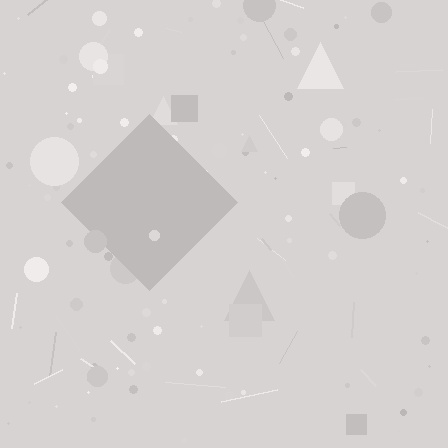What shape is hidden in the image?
A diamond is hidden in the image.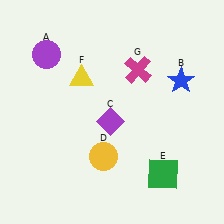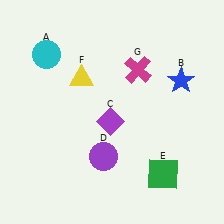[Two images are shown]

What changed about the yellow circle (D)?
In Image 1, D is yellow. In Image 2, it changed to purple.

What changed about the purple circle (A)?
In Image 1, A is purple. In Image 2, it changed to cyan.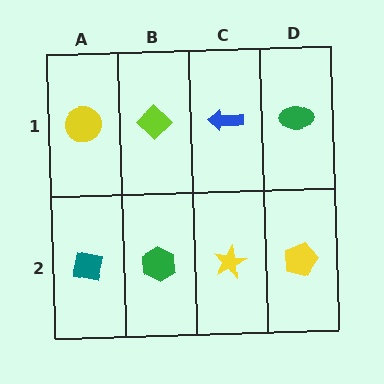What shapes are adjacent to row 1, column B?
A green hexagon (row 2, column B), a yellow circle (row 1, column A), a blue arrow (row 1, column C).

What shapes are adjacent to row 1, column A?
A teal square (row 2, column A), a lime diamond (row 1, column B).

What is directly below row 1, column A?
A teal square.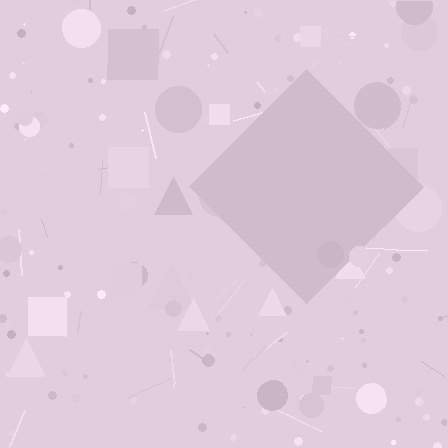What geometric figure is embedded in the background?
A diamond is embedded in the background.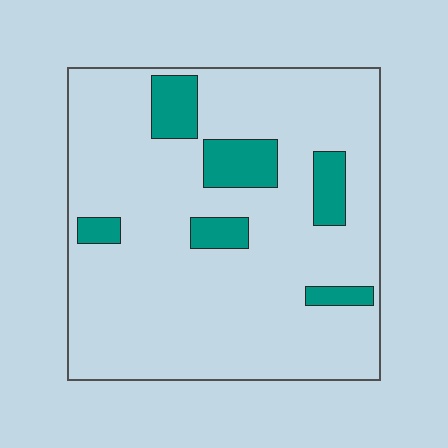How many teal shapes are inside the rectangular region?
6.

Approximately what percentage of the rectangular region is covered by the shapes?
Approximately 15%.